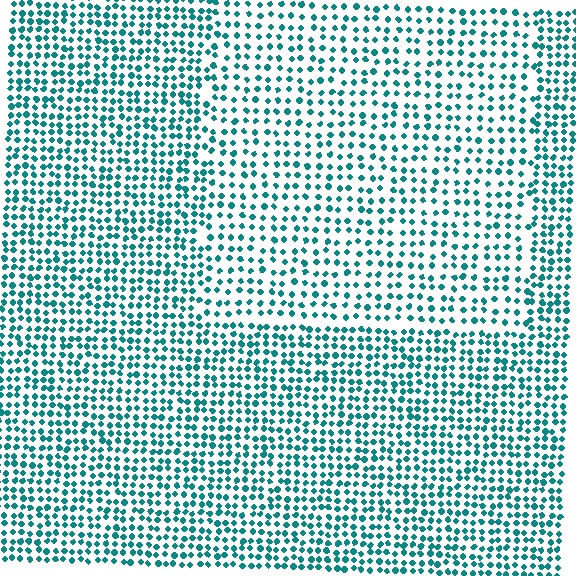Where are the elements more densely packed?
The elements are more densely packed outside the rectangle boundary.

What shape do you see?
I see a rectangle.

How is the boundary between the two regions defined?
The boundary is defined by a change in element density (approximately 1.6x ratio). All elements are the same color, size, and shape.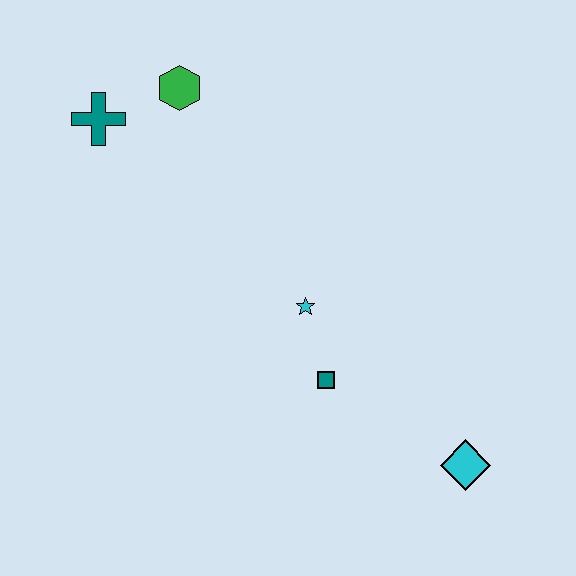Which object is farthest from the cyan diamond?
The teal cross is farthest from the cyan diamond.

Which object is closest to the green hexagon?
The teal cross is closest to the green hexagon.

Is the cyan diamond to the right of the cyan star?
Yes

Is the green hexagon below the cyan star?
No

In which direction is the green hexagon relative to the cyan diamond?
The green hexagon is above the cyan diamond.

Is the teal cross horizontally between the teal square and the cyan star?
No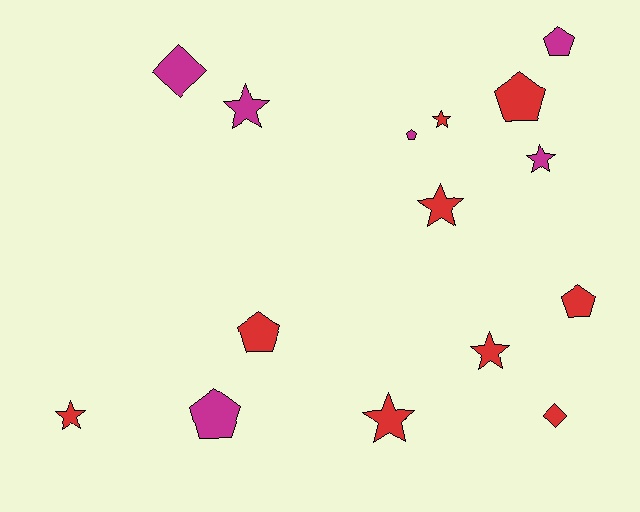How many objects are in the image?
There are 15 objects.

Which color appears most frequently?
Red, with 9 objects.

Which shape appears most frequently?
Star, with 7 objects.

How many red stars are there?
There are 5 red stars.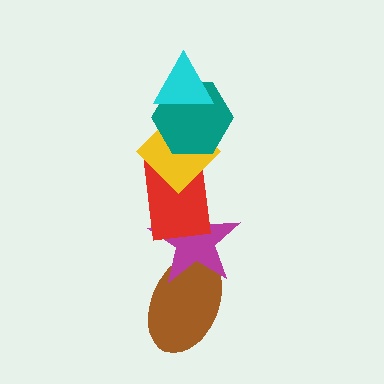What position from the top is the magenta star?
The magenta star is 5th from the top.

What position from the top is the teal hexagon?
The teal hexagon is 2nd from the top.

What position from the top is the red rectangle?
The red rectangle is 4th from the top.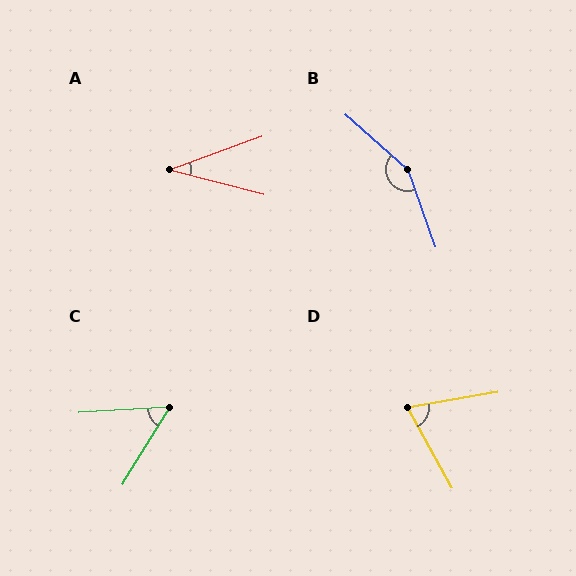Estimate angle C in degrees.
Approximately 56 degrees.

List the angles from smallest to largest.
A (35°), C (56°), D (71°), B (151°).